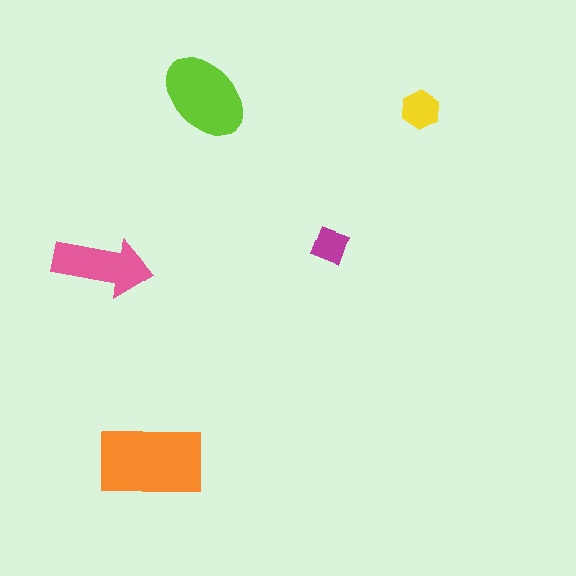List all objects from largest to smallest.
The orange rectangle, the lime ellipse, the pink arrow, the yellow hexagon, the magenta diamond.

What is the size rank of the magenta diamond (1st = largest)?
5th.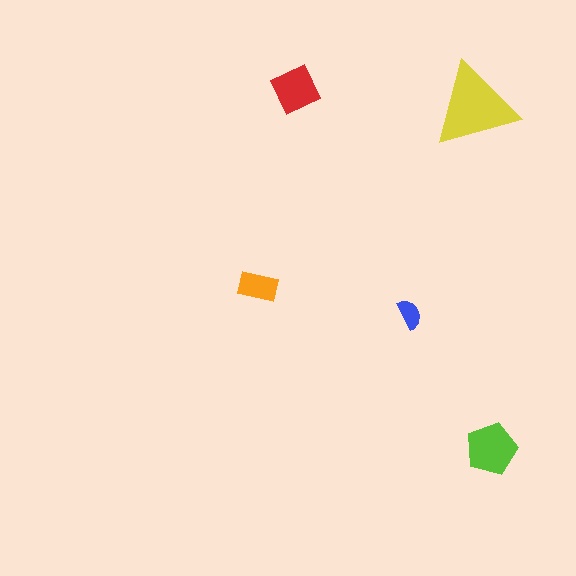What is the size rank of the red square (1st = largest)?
3rd.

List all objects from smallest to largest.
The blue semicircle, the orange rectangle, the red square, the lime pentagon, the yellow triangle.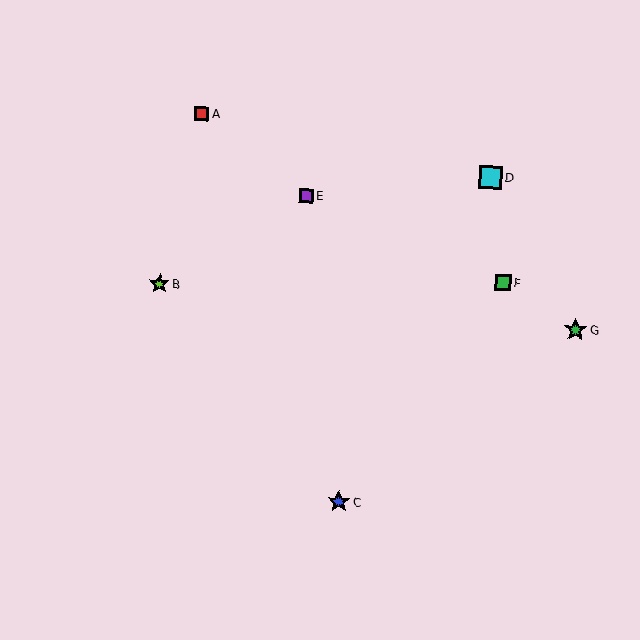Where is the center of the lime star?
The center of the lime star is at (159, 284).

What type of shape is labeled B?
Shape B is a lime star.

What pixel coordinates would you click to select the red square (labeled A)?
Click at (202, 114) to select the red square A.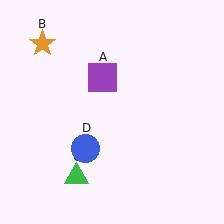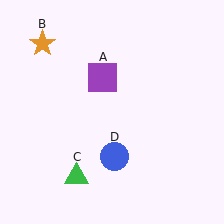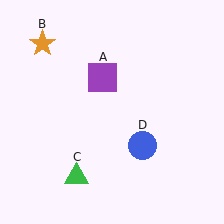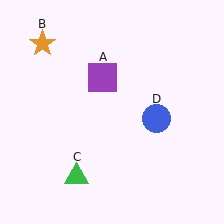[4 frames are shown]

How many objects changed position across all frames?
1 object changed position: blue circle (object D).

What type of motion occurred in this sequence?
The blue circle (object D) rotated counterclockwise around the center of the scene.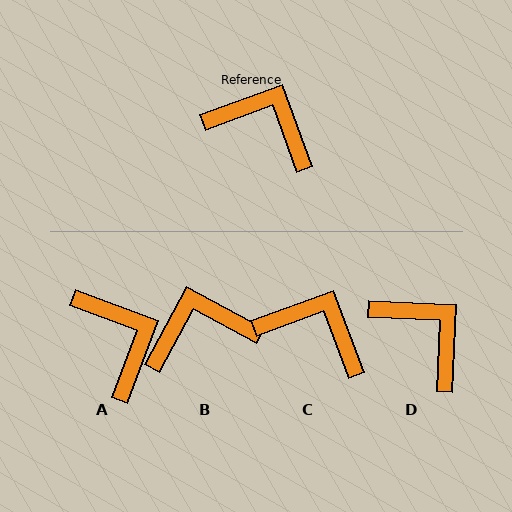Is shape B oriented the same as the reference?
No, it is off by about 42 degrees.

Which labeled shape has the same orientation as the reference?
C.